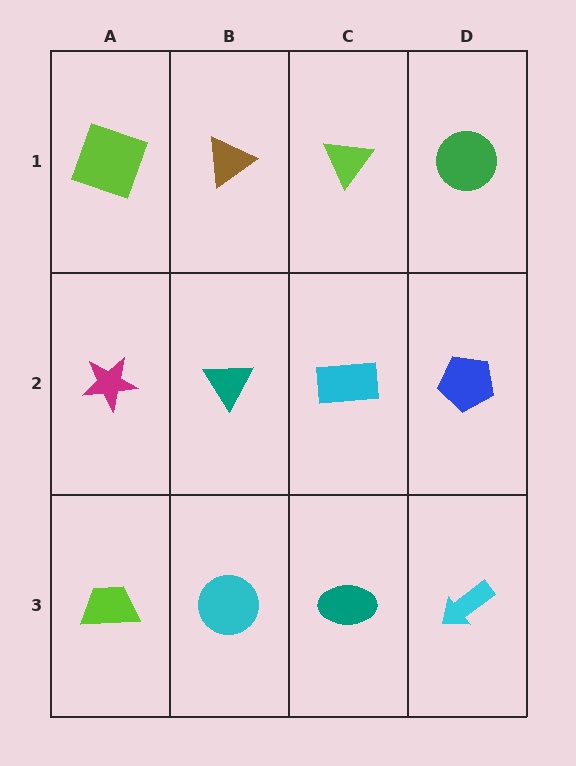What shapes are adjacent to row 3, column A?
A magenta star (row 2, column A), a cyan circle (row 3, column B).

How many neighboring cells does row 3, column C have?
3.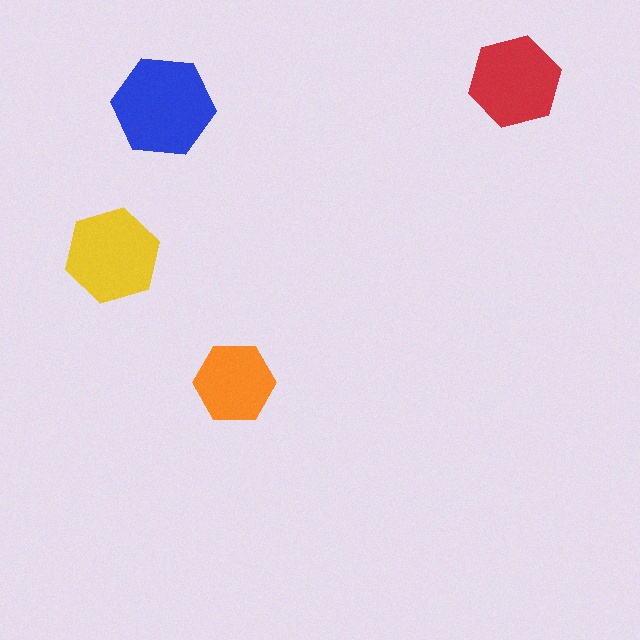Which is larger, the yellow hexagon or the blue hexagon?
The blue one.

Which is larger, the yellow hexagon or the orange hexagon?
The yellow one.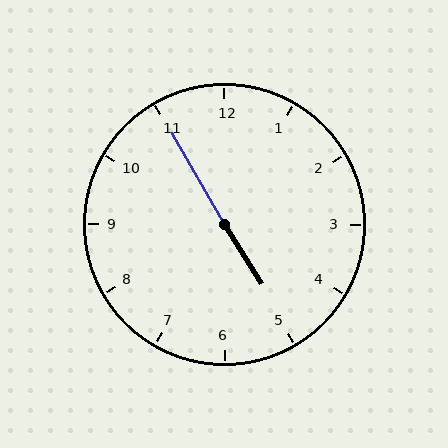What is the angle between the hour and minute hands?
Approximately 178 degrees.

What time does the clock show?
4:55.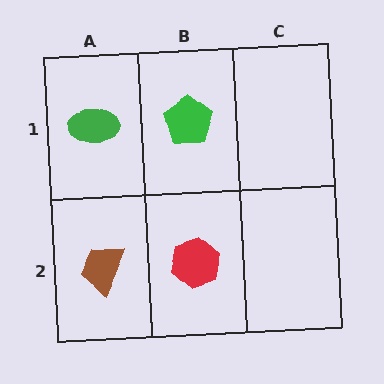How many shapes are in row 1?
2 shapes.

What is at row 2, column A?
A brown trapezoid.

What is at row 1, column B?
A green pentagon.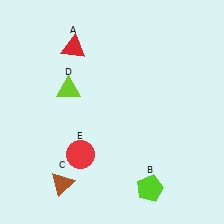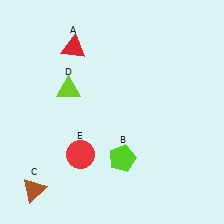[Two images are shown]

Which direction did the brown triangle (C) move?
The brown triangle (C) moved left.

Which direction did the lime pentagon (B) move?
The lime pentagon (B) moved up.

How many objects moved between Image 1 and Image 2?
2 objects moved between the two images.